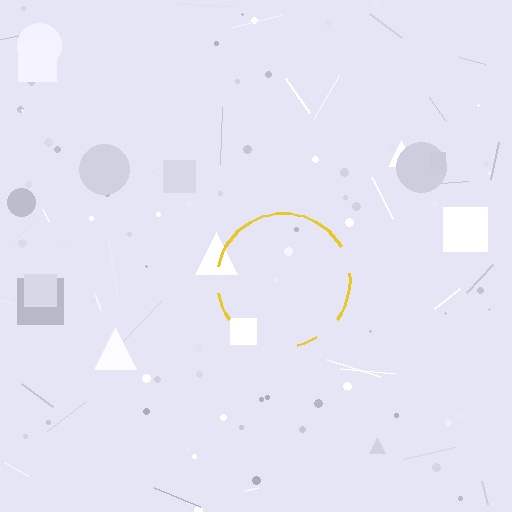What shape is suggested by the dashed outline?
The dashed outline suggests a circle.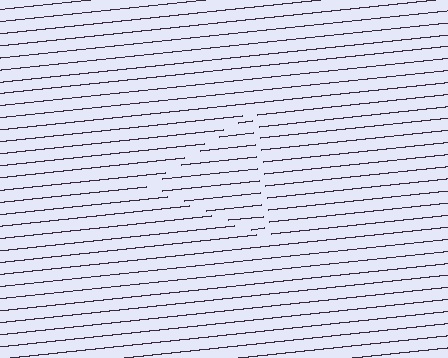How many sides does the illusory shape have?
3 sides — the line-ends trace a triangle.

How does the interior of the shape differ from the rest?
The interior of the shape contains the same grating, shifted by half a period — the contour is defined by the phase discontinuity where line-ends from the inner and outer gratings abut.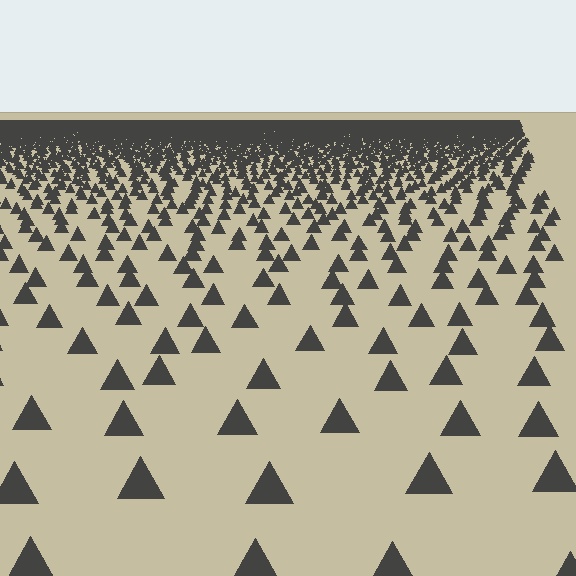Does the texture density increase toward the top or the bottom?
Density increases toward the top.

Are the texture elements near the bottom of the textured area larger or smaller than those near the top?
Larger. Near the bottom, elements are closer to the viewer and appear at a bigger on-screen size.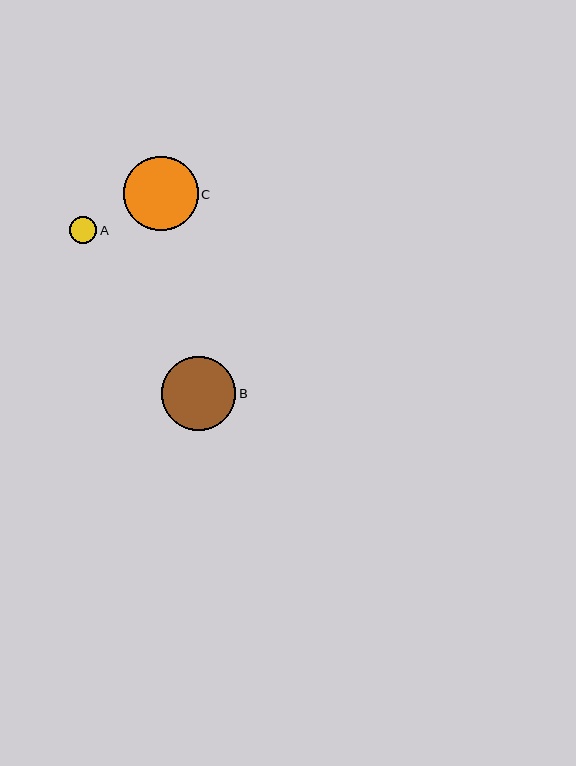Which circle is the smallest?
Circle A is the smallest with a size of approximately 27 pixels.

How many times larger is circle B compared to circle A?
Circle B is approximately 2.7 times the size of circle A.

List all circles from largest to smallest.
From largest to smallest: C, B, A.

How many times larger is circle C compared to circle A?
Circle C is approximately 2.8 times the size of circle A.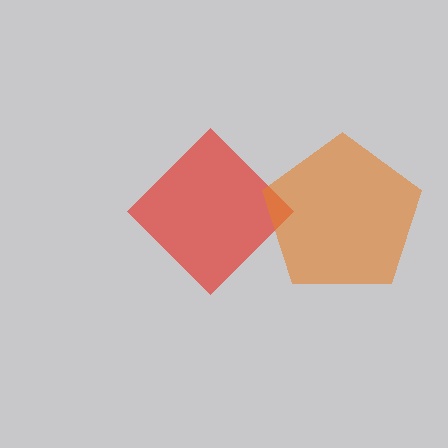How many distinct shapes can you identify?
There are 2 distinct shapes: a red diamond, an orange pentagon.